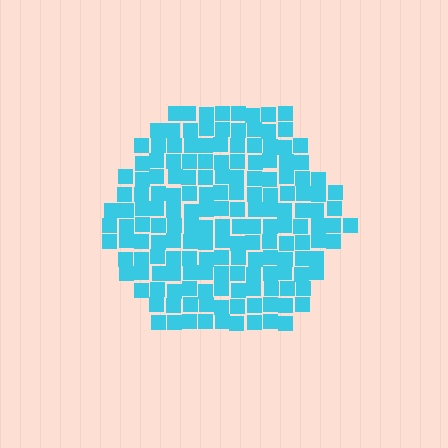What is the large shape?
The large shape is a hexagon.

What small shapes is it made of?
It is made of small squares.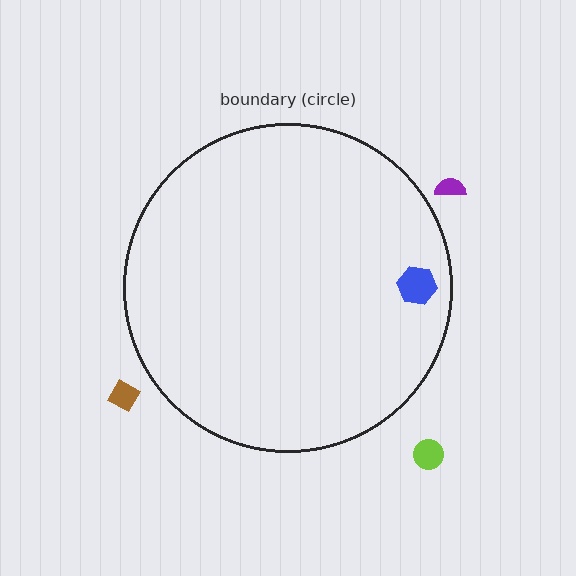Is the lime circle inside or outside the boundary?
Outside.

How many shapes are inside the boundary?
1 inside, 3 outside.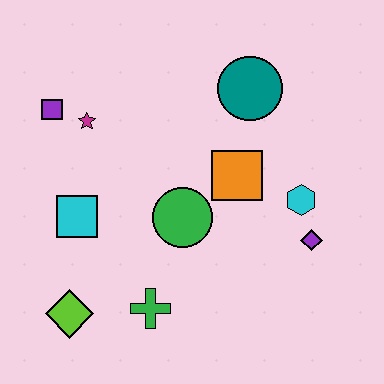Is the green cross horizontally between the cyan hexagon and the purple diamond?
No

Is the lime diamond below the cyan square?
Yes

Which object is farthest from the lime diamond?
The teal circle is farthest from the lime diamond.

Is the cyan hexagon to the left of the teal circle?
No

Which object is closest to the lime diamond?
The green cross is closest to the lime diamond.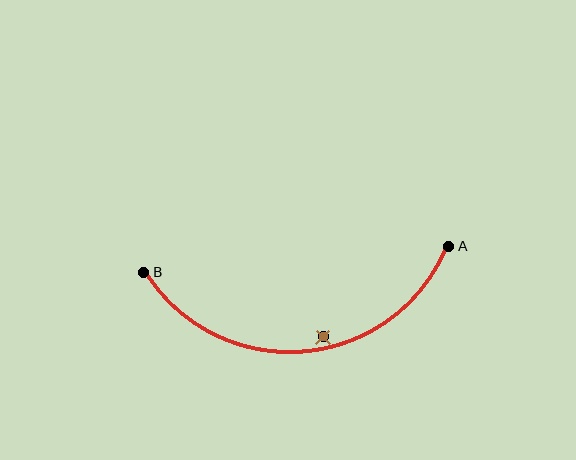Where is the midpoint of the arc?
The arc midpoint is the point on the curve farthest from the straight line joining A and B. It sits below that line.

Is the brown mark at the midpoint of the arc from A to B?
No — the brown mark does not lie on the arc at all. It sits slightly inside the curve.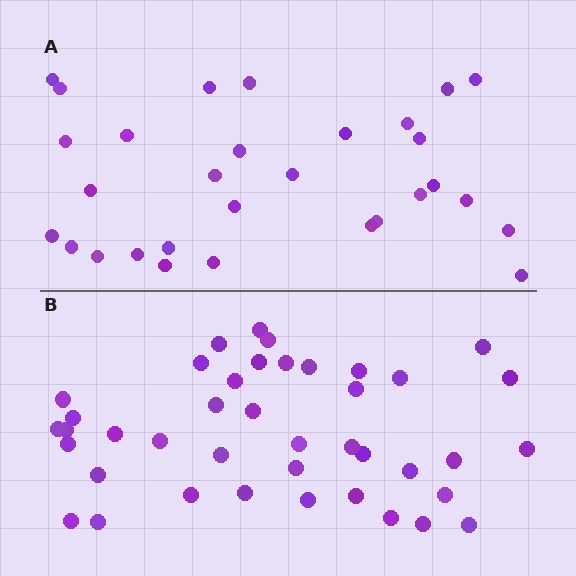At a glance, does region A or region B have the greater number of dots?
Region B (the bottom region) has more dots.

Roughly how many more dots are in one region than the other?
Region B has roughly 12 or so more dots than region A.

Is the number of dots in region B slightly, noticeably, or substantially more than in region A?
Region B has noticeably more, but not dramatically so. The ratio is roughly 1.4 to 1.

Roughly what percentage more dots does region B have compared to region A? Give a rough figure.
About 35% more.